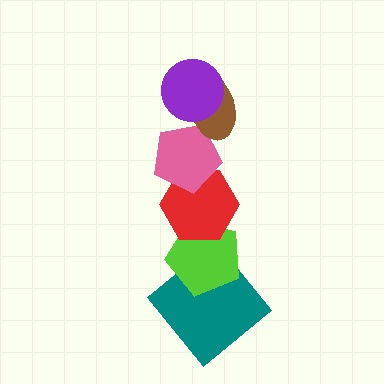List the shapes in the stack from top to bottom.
From top to bottom: the purple circle, the brown ellipse, the pink pentagon, the red hexagon, the lime pentagon, the teal diamond.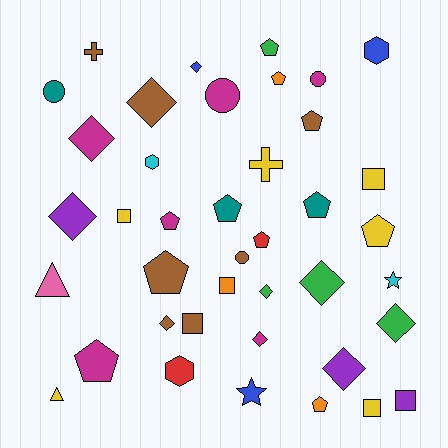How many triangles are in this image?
There are 2 triangles.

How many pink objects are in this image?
There is 1 pink object.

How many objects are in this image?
There are 40 objects.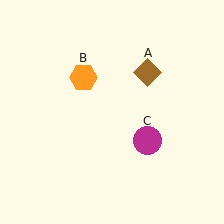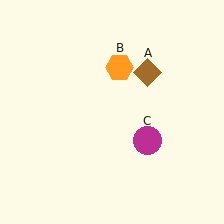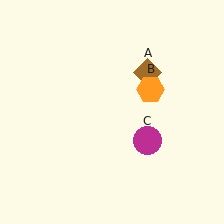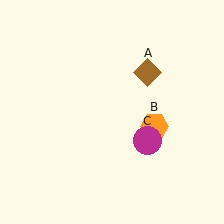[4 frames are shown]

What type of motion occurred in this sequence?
The orange hexagon (object B) rotated clockwise around the center of the scene.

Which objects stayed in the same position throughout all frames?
Brown diamond (object A) and magenta circle (object C) remained stationary.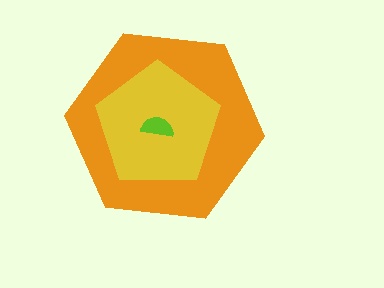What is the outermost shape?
The orange hexagon.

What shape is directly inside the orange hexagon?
The yellow pentagon.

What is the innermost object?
The lime semicircle.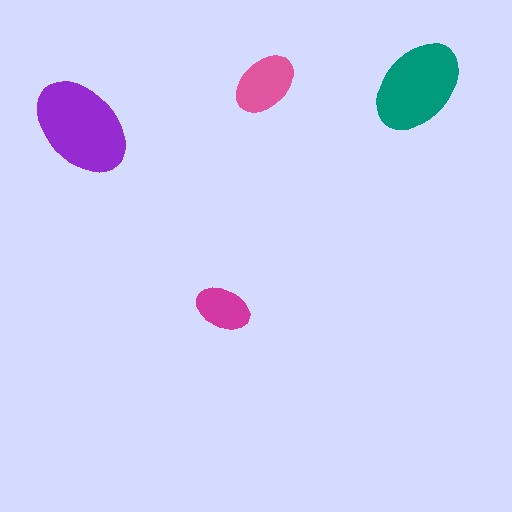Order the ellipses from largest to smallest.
the purple one, the teal one, the pink one, the magenta one.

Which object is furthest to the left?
The purple ellipse is leftmost.